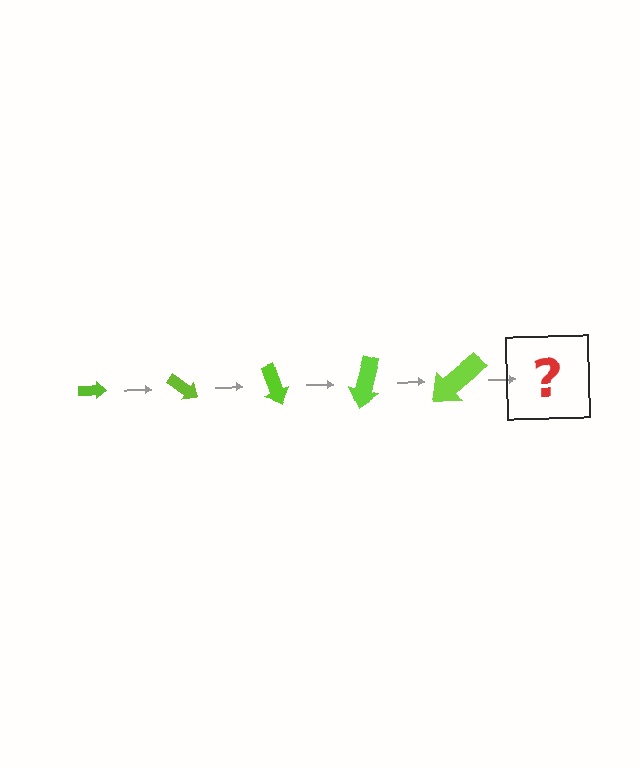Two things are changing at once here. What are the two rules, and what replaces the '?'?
The two rules are that the arrow grows larger each step and it rotates 35 degrees each step. The '?' should be an arrow, larger than the previous one and rotated 175 degrees from the start.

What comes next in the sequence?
The next element should be an arrow, larger than the previous one and rotated 175 degrees from the start.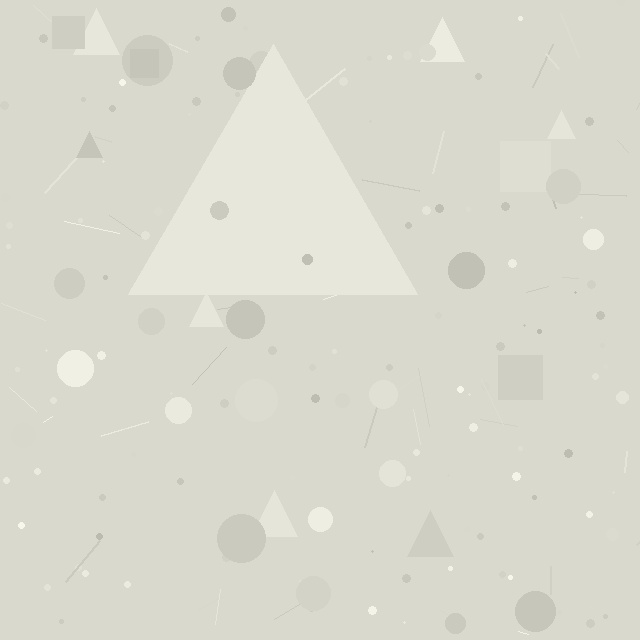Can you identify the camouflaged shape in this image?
The camouflaged shape is a triangle.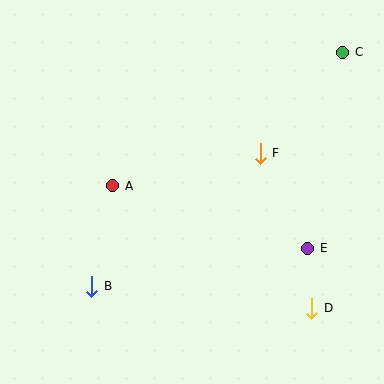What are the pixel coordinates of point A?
Point A is at (113, 186).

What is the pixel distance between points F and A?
The distance between F and A is 151 pixels.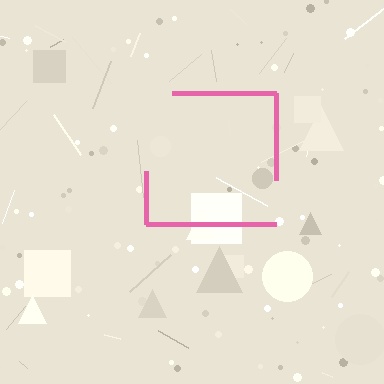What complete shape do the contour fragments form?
The contour fragments form a square.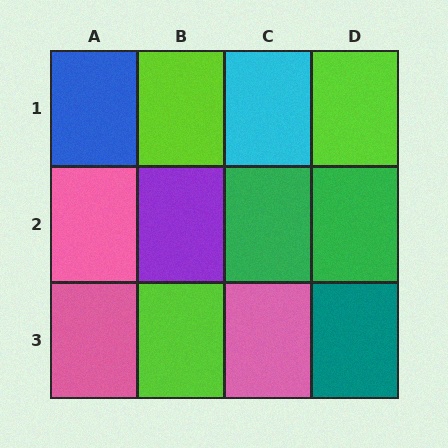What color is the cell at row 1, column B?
Lime.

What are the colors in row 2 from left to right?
Pink, purple, green, green.